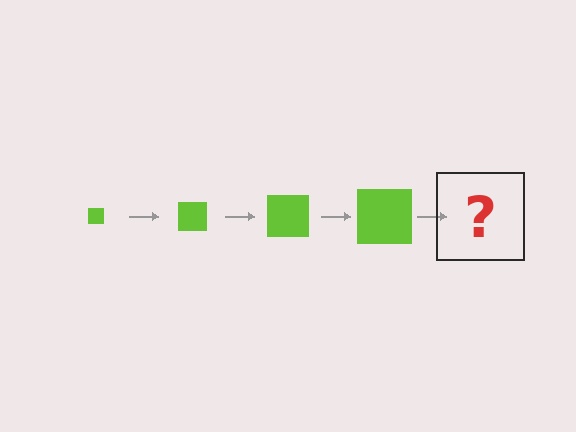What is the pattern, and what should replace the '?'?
The pattern is that the square gets progressively larger each step. The '?' should be a lime square, larger than the previous one.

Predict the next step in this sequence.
The next step is a lime square, larger than the previous one.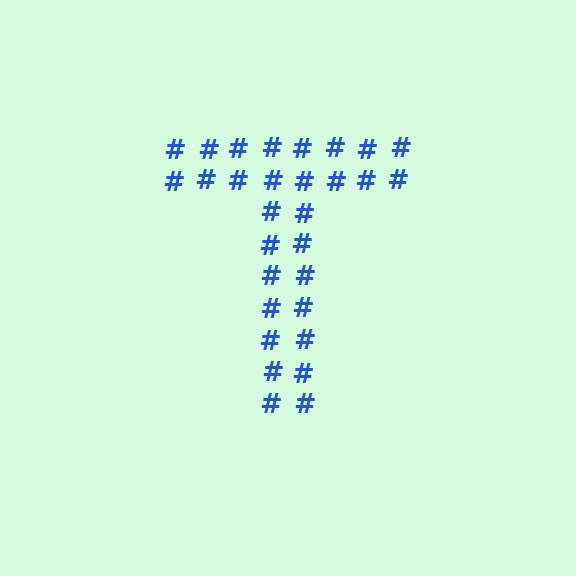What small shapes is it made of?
It is made of small hash symbols.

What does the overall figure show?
The overall figure shows the letter T.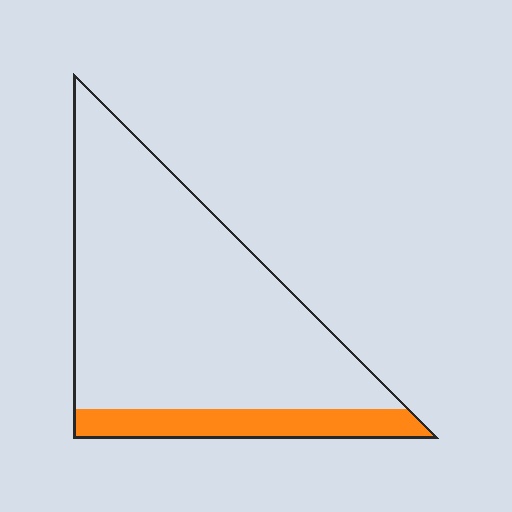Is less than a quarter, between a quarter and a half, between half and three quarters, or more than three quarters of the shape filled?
Less than a quarter.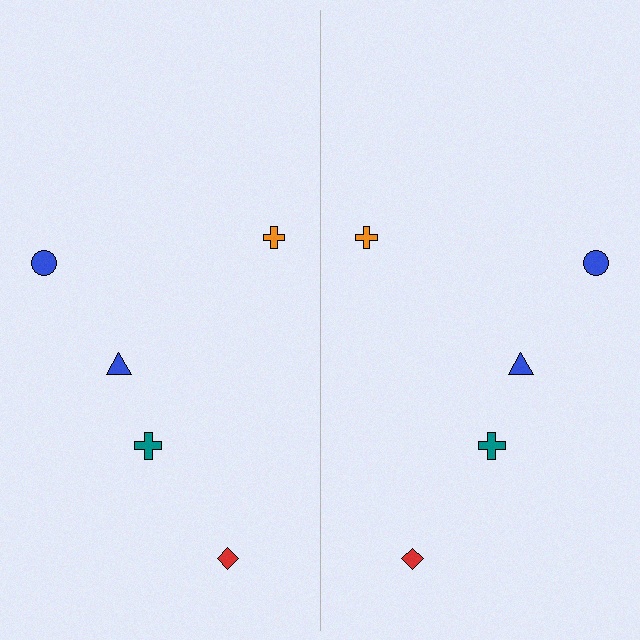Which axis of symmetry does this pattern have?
The pattern has a vertical axis of symmetry running through the center of the image.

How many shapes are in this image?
There are 10 shapes in this image.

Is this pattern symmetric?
Yes, this pattern has bilateral (reflection) symmetry.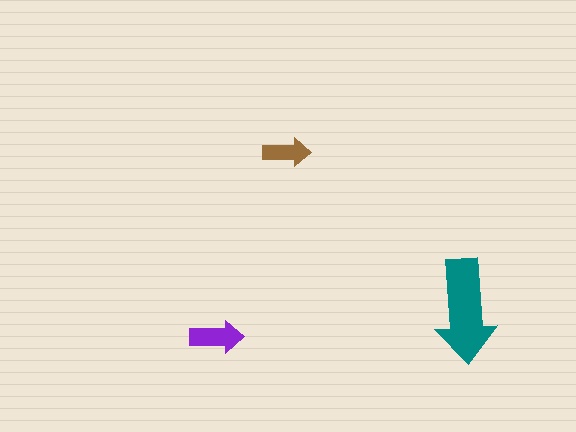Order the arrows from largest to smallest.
the teal one, the purple one, the brown one.